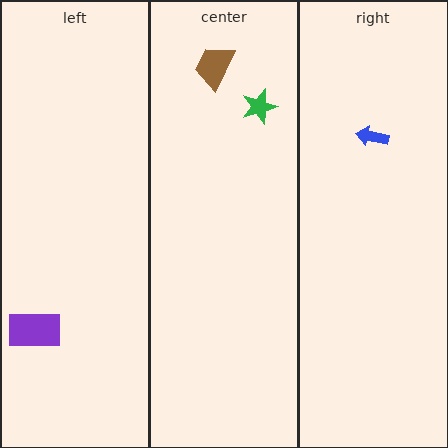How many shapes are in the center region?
2.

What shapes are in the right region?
The blue arrow.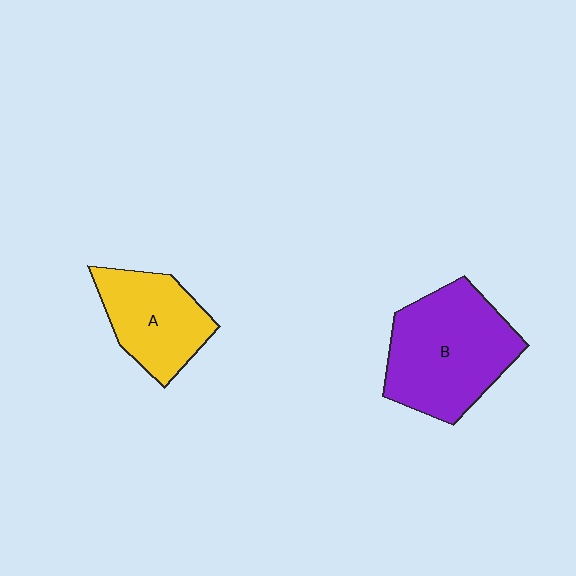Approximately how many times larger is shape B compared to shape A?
Approximately 1.5 times.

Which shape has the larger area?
Shape B (purple).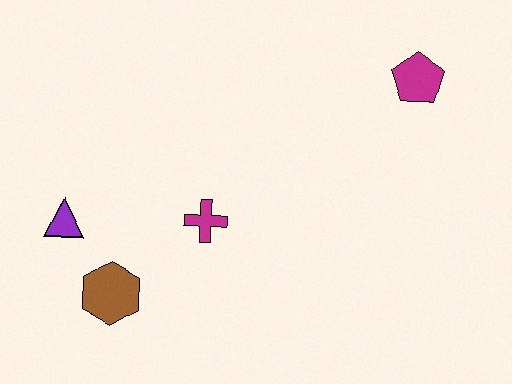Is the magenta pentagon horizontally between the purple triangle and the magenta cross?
No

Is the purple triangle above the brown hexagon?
Yes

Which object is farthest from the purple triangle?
The magenta pentagon is farthest from the purple triangle.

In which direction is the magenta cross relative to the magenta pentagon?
The magenta cross is to the left of the magenta pentagon.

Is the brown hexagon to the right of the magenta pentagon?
No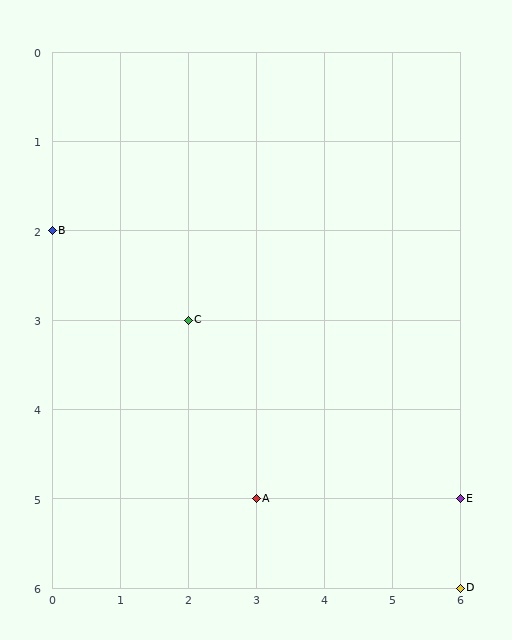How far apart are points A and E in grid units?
Points A and E are 3 columns apart.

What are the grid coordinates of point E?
Point E is at grid coordinates (6, 5).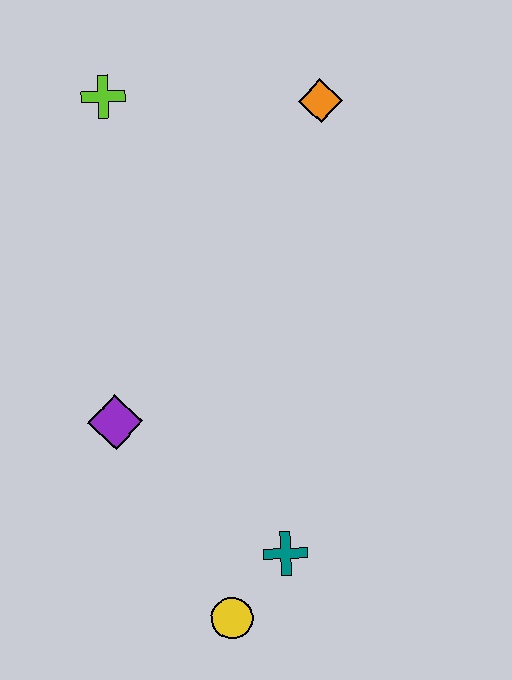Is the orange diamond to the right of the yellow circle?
Yes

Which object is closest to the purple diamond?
The teal cross is closest to the purple diamond.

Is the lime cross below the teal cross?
No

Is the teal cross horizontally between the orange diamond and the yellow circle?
Yes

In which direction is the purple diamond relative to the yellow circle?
The purple diamond is above the yellow circle.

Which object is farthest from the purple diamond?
The orange diamond is farthest from the purple diamond.